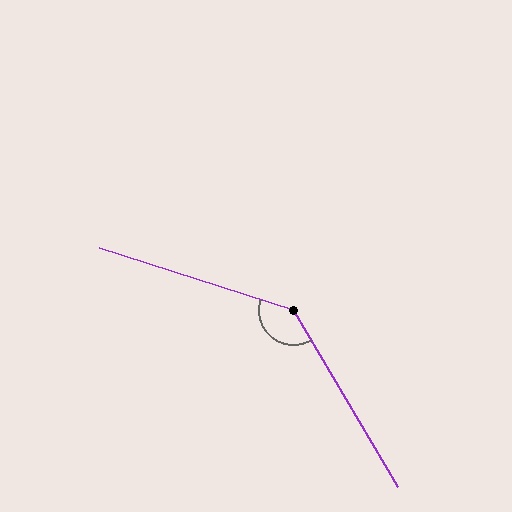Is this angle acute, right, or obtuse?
It is obtuse.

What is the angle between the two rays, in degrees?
Approximately 138 degrees.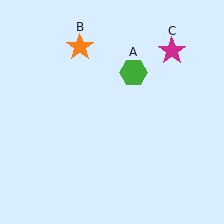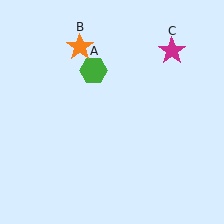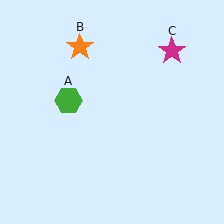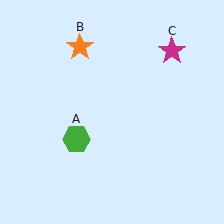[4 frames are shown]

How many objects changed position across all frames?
1 object changed position: green hexagon (object A).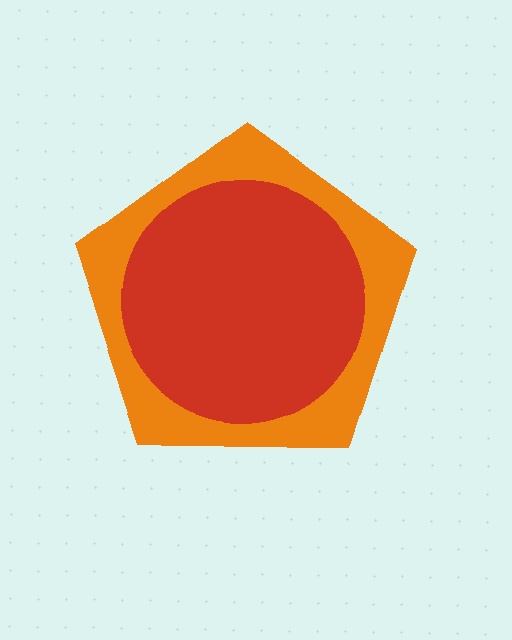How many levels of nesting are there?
2.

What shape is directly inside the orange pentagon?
The red circle.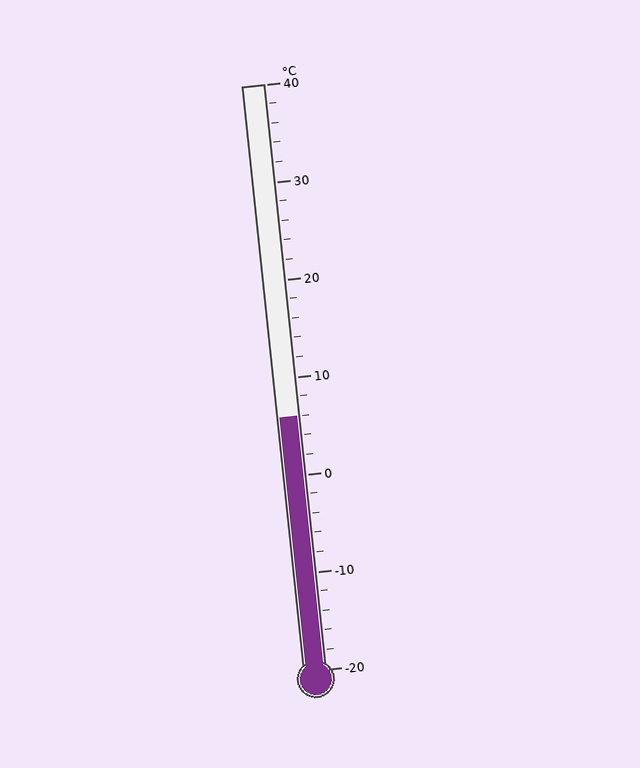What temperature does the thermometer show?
The thermometer shows approximately 6°C.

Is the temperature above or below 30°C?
The temperature is below 30°C.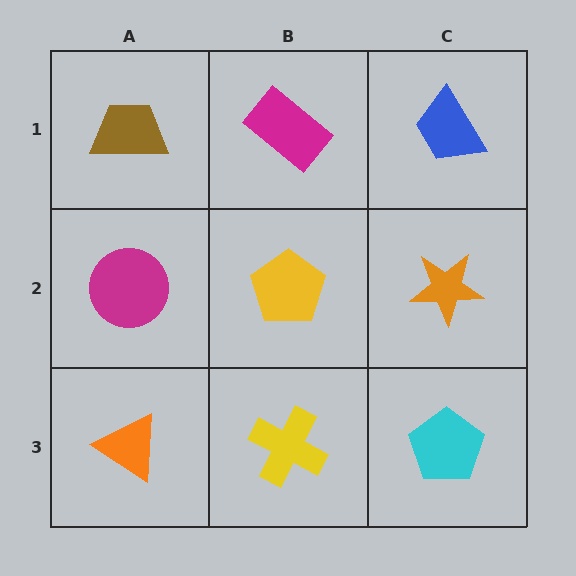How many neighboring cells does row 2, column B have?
4.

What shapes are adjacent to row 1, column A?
A magenta circle (row 2, column A), a magenta rectangle (row 1, column B).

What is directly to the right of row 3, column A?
A yellow cross.